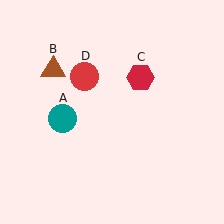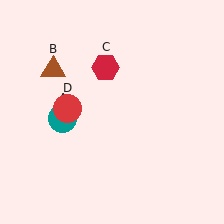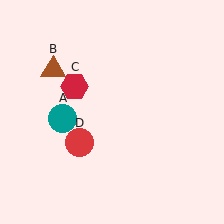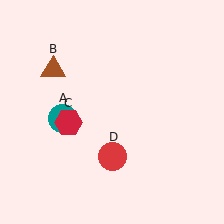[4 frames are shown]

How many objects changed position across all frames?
2 objects changed position: red hexagon (object C), red circle (object D).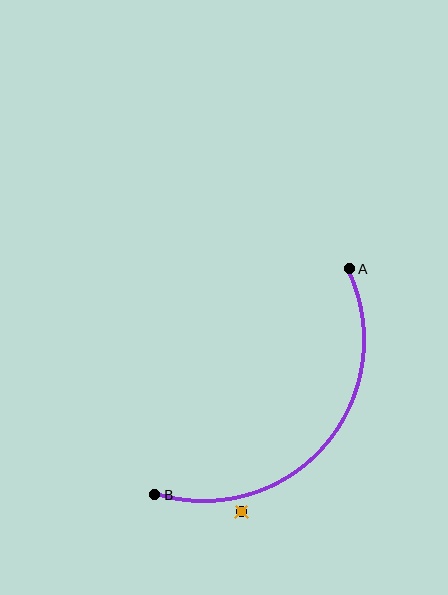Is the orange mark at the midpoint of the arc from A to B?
No — the orange mark does not lie on the arc at all. It sits slightly outside the curve.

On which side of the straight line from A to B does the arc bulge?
The arc bulges below and to the right of the straight line connecting A and B.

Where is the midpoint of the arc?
The arc midpoint is the point on the curve farthest from the straight line joining A and B. It sits below and to the right of that line.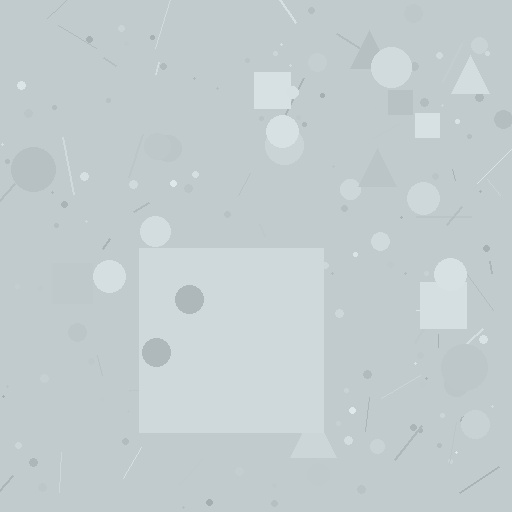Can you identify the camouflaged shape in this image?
The camouflaged shape is a square.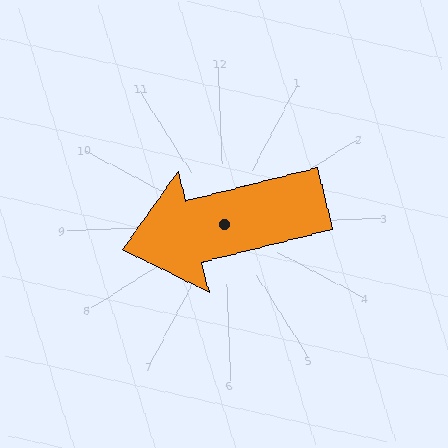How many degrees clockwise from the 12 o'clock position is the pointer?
Approximately 258 degrees.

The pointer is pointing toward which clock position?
Roughly 9 o'clock.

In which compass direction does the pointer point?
West.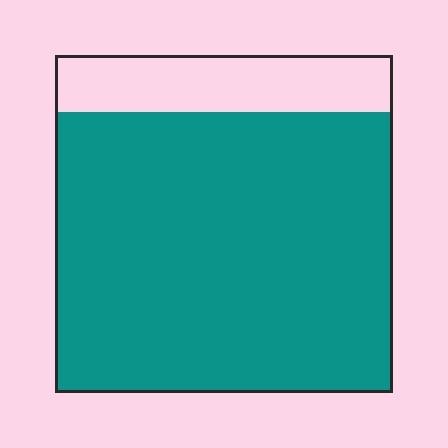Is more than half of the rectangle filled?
Yes.